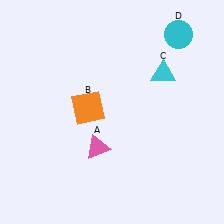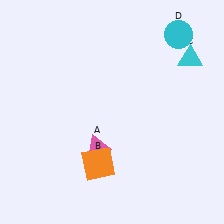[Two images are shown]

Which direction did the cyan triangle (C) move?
The cyan triangle (C) moved right.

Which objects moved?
The objects that moved are: the orange square (B), the cyan triangle (C).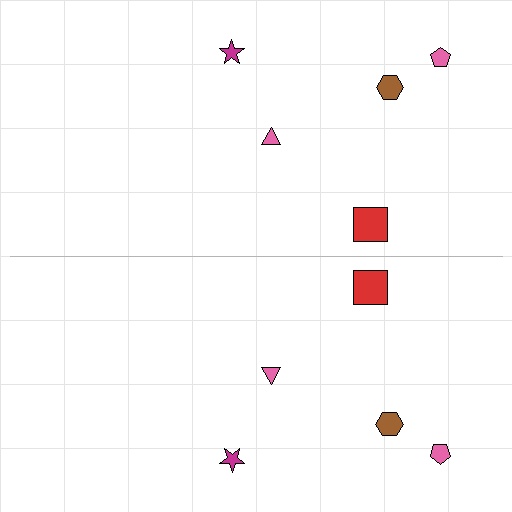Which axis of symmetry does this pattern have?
The pattern has a horizontal axis of symmetry running through the center of the image.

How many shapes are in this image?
There are 10 shapes in this image.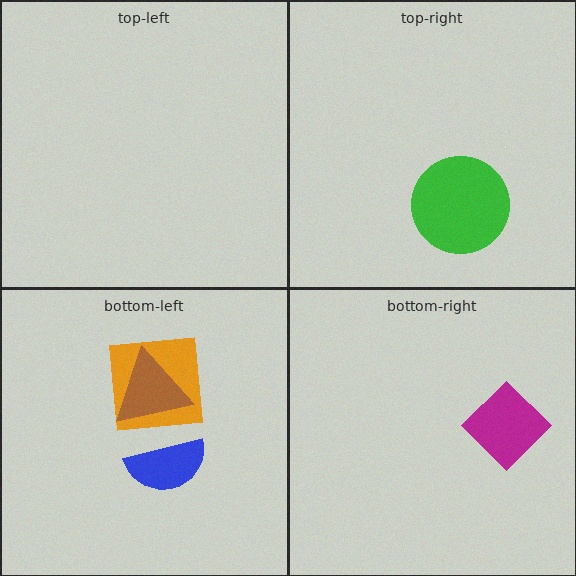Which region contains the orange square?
The bottom-left region.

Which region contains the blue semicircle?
The bottom-left region.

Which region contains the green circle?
The top-right region.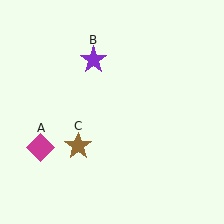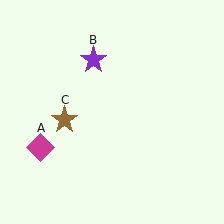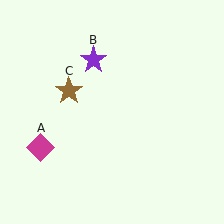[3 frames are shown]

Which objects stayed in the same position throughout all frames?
Magenta diamond (object A) and purple star (object B) remained stationary.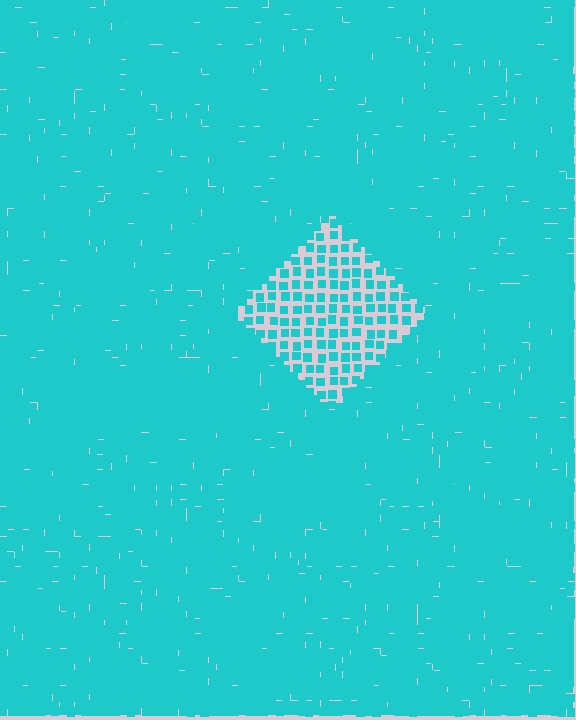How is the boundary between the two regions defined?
The boundary is defined by a change in element density (approximately 2.6x ratio). All elements are the same color, size, and shape.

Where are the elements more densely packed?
The elements are more densely packed outside the diamond boundary.